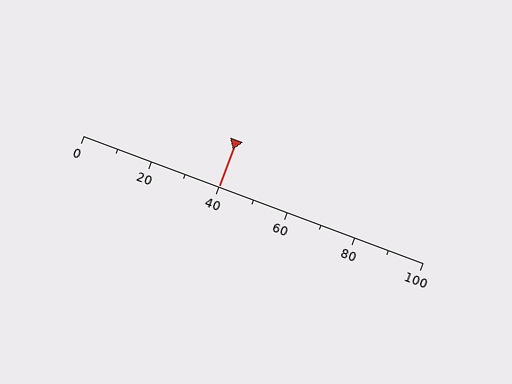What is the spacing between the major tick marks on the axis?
The major ticks are spaced 20 apart.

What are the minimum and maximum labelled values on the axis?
The axis runs from 0 to 100.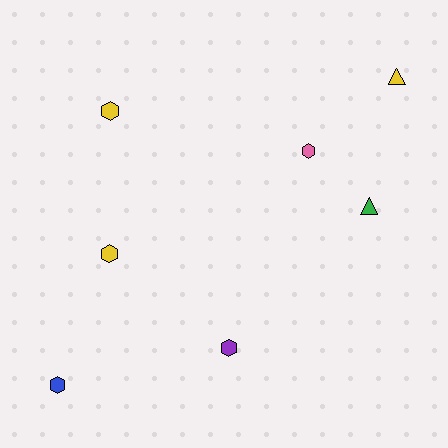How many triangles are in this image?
There are 2 triangles.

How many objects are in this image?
There are 7 objects.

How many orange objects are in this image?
There are no orange objects.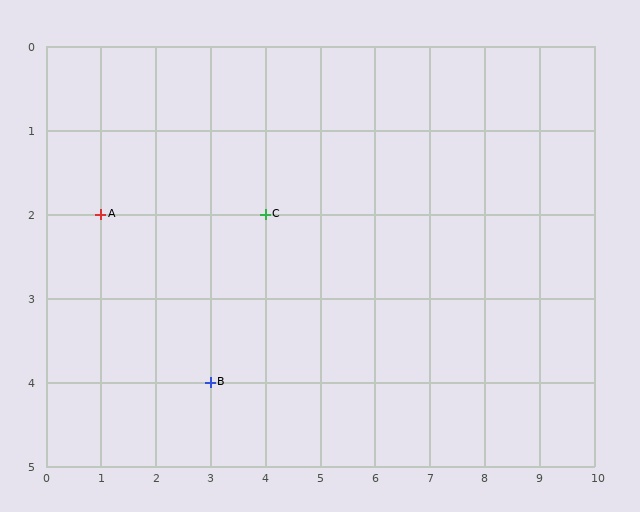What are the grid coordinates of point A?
Point A is at grid coordinates (1, 2).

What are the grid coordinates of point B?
Point B is at grid coordinates (3, 4).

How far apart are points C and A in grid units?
Points C and A are 3 columns apart.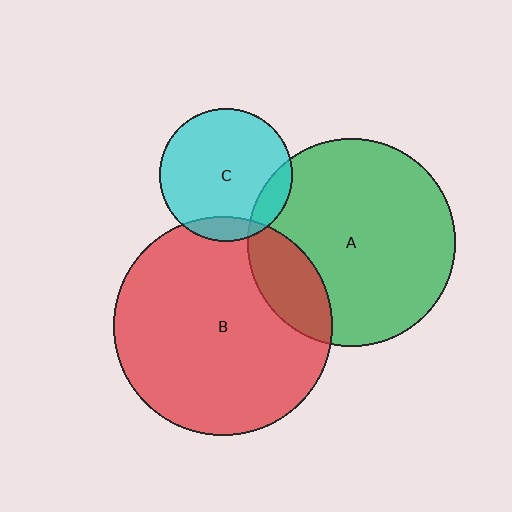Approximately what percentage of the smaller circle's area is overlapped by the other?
Approximately 15%.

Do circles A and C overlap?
Yes.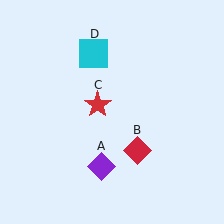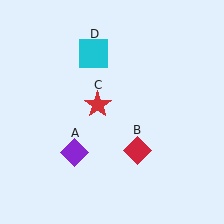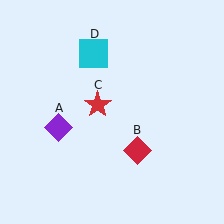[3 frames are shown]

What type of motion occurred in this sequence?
The purple diamond (object A) rotated clockwise around the center of the scene.